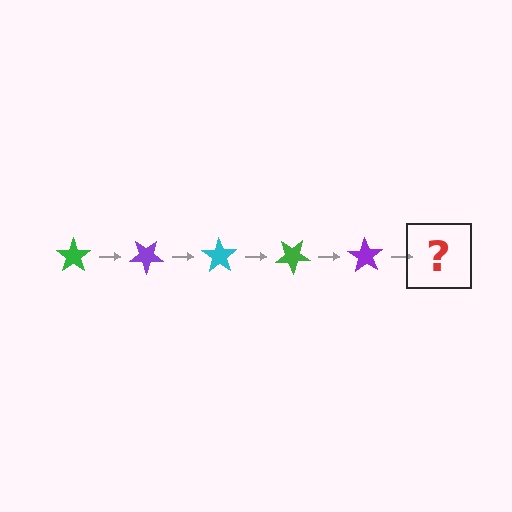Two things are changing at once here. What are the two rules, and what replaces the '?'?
The two rules are that it rotates 35 degrees each step and the color cycles through green, purple, and cyan. The '?' should be a cyan star, rotated 175 degrees from the start.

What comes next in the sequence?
The next element should be a cyan star, rotated 175 degrees from the start.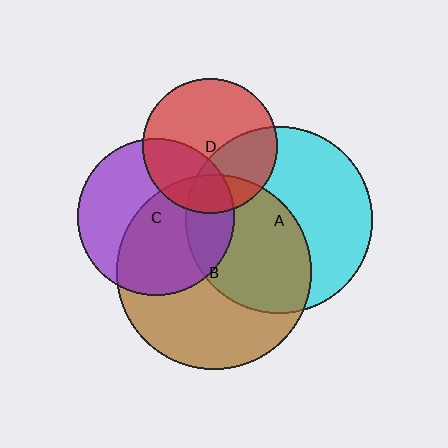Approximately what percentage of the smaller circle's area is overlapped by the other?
Approximately 35%.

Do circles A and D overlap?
Yes.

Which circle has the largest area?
Circle B (brown).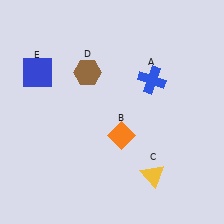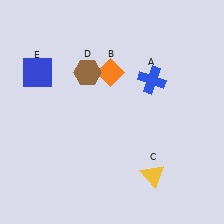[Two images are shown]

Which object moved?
The orange diamond (B) moved up.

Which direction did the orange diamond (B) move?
The orange diamond (B) moved up.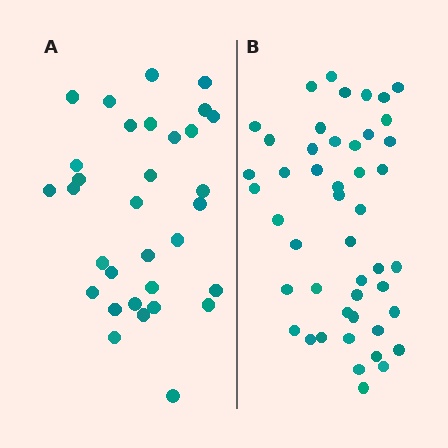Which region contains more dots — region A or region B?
Region B (the right region) has more dots.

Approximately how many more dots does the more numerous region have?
Region B has approximately 15 more dots than region A.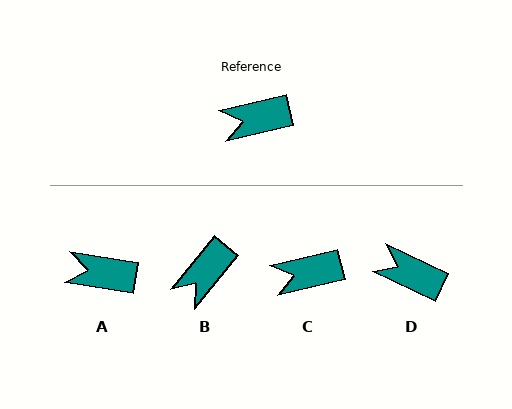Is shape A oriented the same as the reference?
No, it is off by about 23 degrees.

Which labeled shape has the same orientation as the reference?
C.